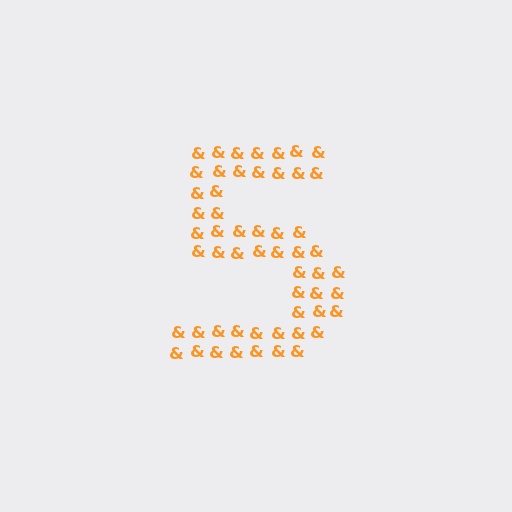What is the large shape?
The large shape is the digit 5.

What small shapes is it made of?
It is made of small ampersands.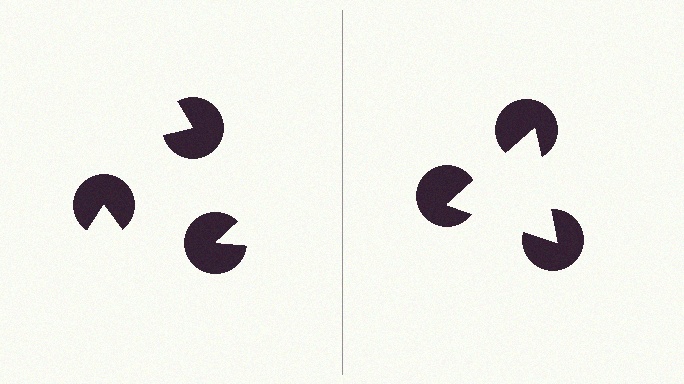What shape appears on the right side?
An illusory triangle.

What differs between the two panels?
The pac-man discs are positioned identically on both sides; only the wedge orientations differ. On the right they align to a triangle; on the left they are misaligned.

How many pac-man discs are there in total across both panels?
6 — 3 on each side.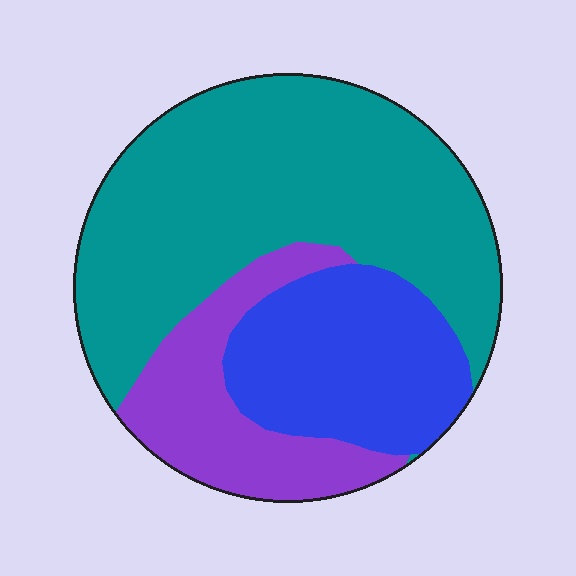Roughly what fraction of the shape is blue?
Blue covers around 25% of the shape.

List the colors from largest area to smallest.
From largest to smallest: teal, blue, purple.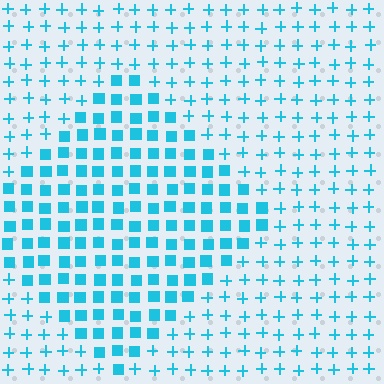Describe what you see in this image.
The image is filled with small cyan elements arranged in a uniform grid. A diamond-shaped region contains squares, while the surrounding area contains plus signs. The boundary is defined purely by the change in element shape.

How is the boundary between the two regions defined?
The boundary is defined by a change in element shape: squares inside vs. plus signs outside. All elements share the same color and spacing.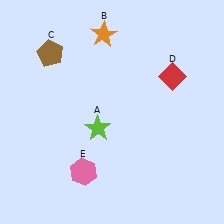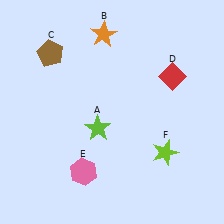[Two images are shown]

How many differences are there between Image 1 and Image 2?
There is 1 difference between the two images.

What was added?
A lime star (F) was added in Image 2.